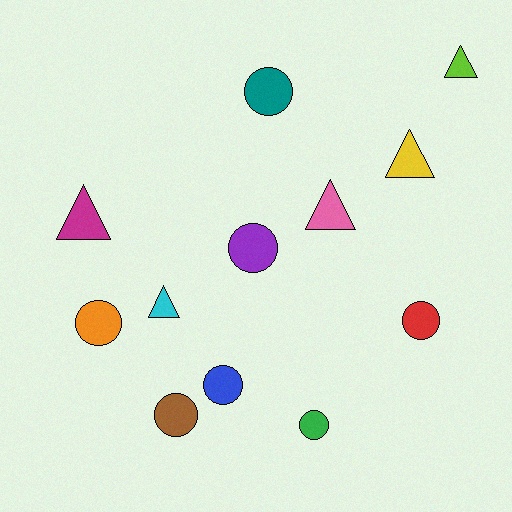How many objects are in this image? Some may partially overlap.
There are 12 objects.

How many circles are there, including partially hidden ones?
There are 7 circles.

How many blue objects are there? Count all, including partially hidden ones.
There is 1 blue object.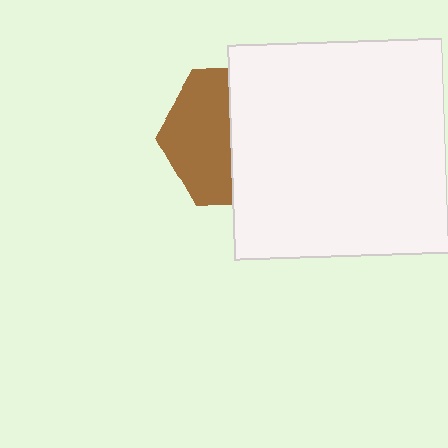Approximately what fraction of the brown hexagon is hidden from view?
Roughly 53% of the brown hexagon is hidden behind the white square.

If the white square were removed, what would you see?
You would see the complete brown hexagon.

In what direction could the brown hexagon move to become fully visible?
The brown hexagon could move left. That would shift it out from behind the white square entirely.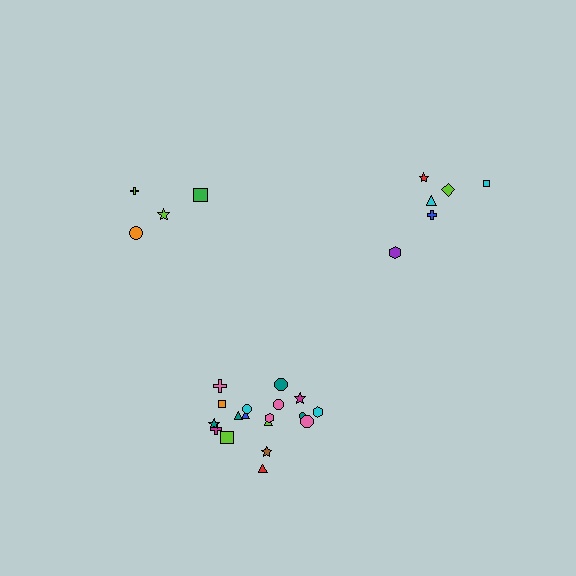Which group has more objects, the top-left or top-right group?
The top-right group.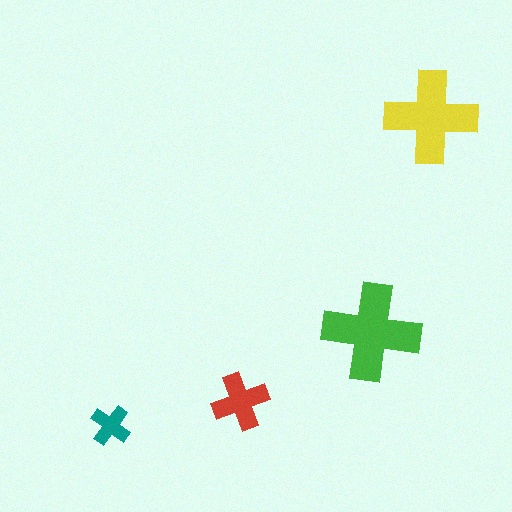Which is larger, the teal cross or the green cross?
The green one.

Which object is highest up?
The yellow cross is topmost.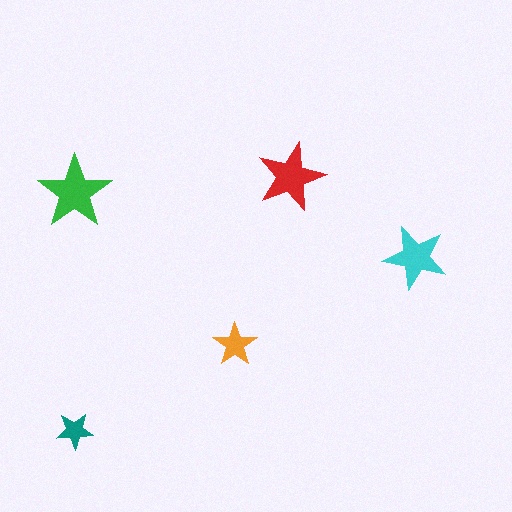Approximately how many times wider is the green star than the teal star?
About 2 times wider.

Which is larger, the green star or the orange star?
The green one.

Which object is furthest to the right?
The cyan star is rightmost.